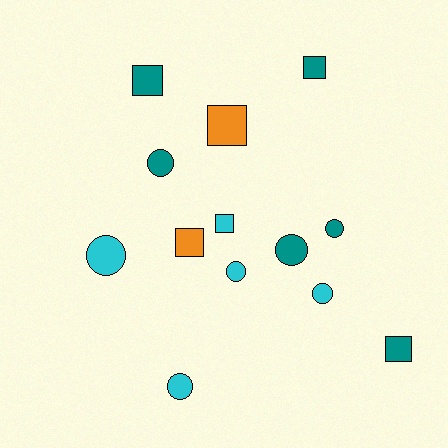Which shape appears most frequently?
Circle, with 7 objects.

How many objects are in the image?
There are 13 objects.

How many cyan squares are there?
There is 1 cyan square.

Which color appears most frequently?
Teal, with 6 objects.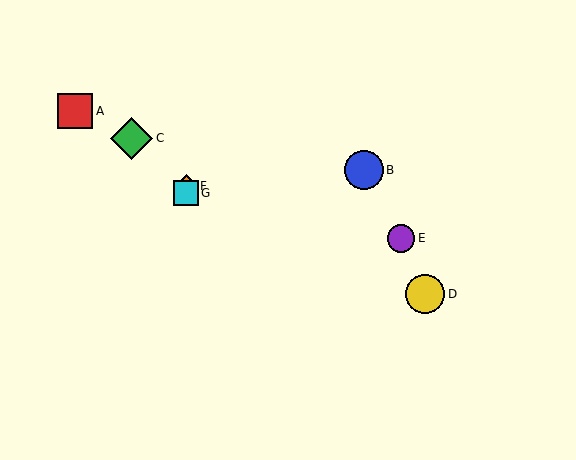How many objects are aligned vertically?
2 objects (F, G) are aligned vertically.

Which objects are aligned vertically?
Objects F, G are aligned vertically.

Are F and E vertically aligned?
No, F is at x≈186 and E is at x≈401.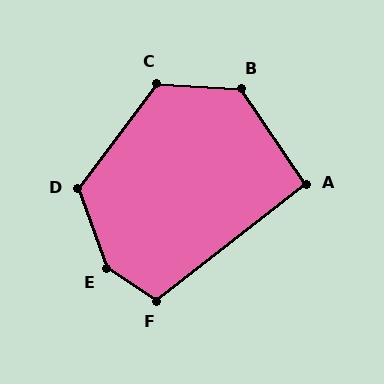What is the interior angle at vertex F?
Approximately 109 degrees (obtuse).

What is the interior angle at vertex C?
Approximately 123 degrees (obtuse).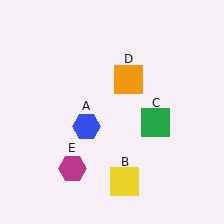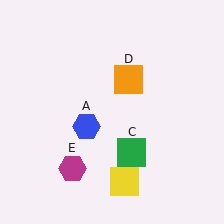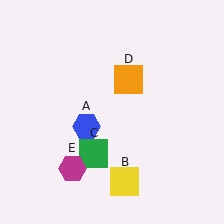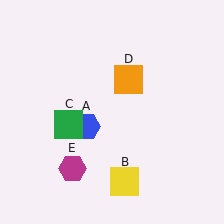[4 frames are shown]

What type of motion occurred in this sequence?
The green square (object C) rotated clockwise around the center of the scene.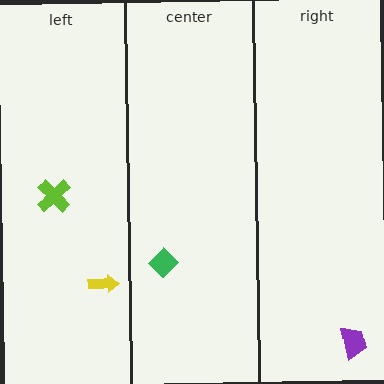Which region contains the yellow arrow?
The left region.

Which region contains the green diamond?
The center region.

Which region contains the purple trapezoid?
The right region.